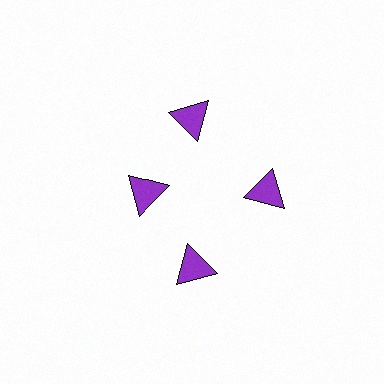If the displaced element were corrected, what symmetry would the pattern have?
It would have 4-fold rotational symmetry — the pattern would map onto itself every 90 degrees.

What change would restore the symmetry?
The symmetry would be restored by moving it outward, back onto the ring so that all 4 triangles sit at equal angles and equal distance from the center.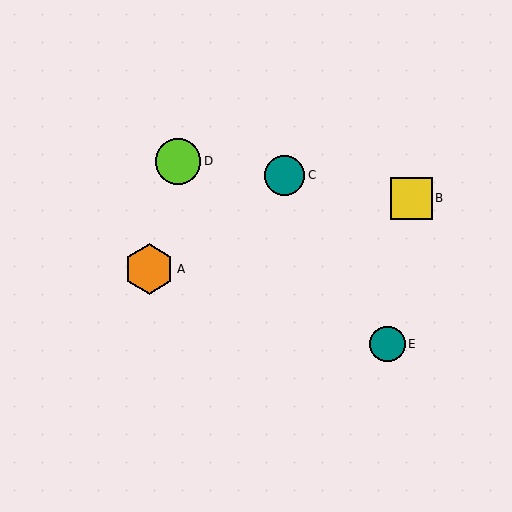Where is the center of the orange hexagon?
The center of the orange hexagon is at (149, 269).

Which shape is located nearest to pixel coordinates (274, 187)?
The teal circle (labeled C) at (285, 175) is nearest to that location.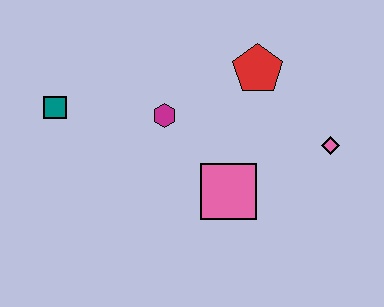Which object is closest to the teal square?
The magenta hexagon is closest to the teal square.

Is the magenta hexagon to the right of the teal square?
Yes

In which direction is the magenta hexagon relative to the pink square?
The magenta hexagon is above the pink square.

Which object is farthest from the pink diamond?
The teal square is farthest from the pink diamond.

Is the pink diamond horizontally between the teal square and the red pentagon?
No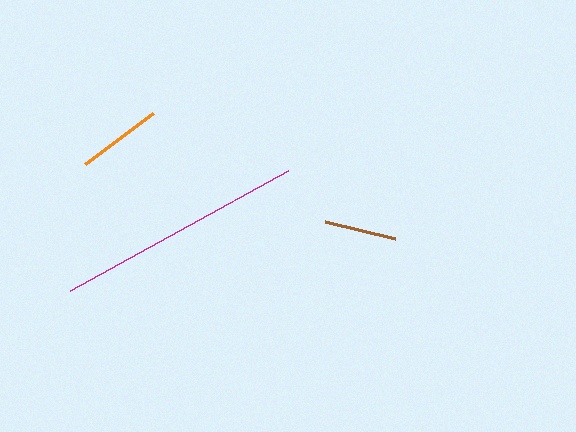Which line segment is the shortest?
The brown line is the shortest at approximately 73 pixels.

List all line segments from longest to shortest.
From longest to shortest: magenta, orange, brown.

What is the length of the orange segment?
The orange segment is approximately 85 pixels long.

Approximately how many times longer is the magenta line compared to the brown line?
The magenta line is approximately 3.4 times the length of the brown line.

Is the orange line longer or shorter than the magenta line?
The magenta line is longer than the orange line.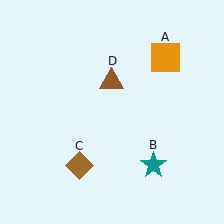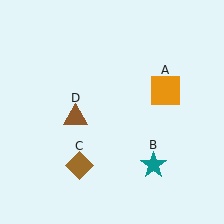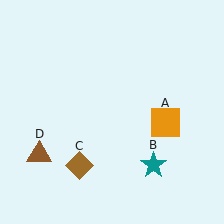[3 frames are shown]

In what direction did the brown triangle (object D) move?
The brown triangle (object D) moved down and to the left.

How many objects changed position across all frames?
2 objects changed position: orange square (object A), brown triangle (object D).